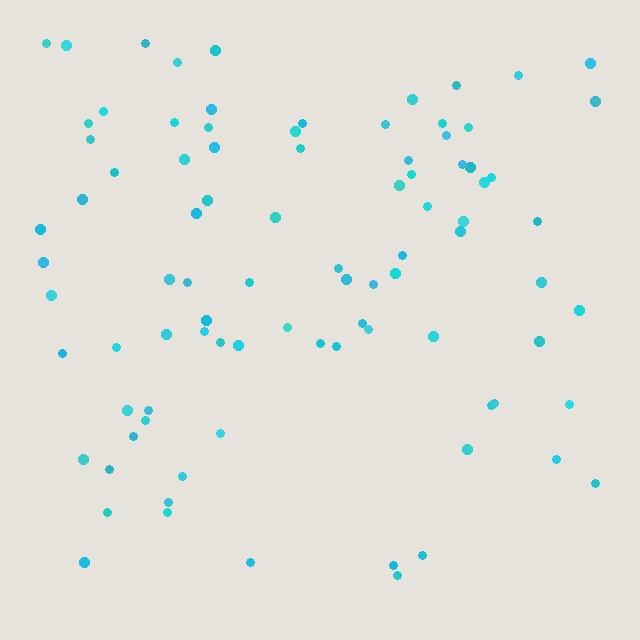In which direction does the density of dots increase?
From bottom to top, with the top side densest.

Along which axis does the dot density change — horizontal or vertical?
Vertical.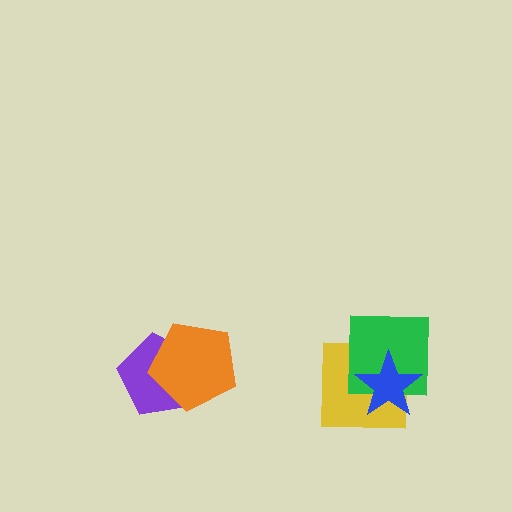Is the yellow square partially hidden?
Yes, it is partially covered by another shape.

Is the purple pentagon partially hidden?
Yes, it is partially covered by another shape.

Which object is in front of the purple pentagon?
The orange pentagon is in front of the purple pentagon.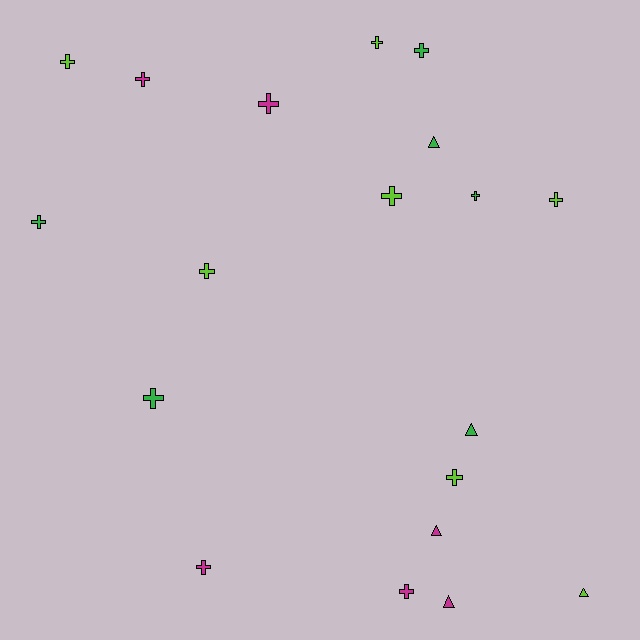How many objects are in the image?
There are 19 objects.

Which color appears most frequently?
Lime, with 7 objects.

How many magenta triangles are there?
There are 2 magenta triangles.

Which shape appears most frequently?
Cross, with 14 objects.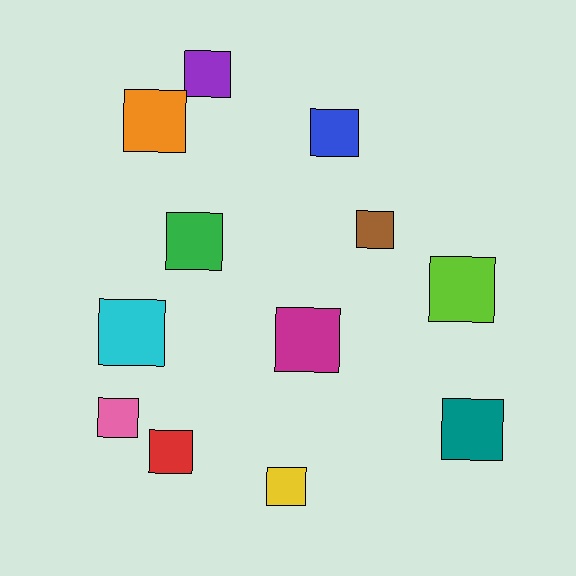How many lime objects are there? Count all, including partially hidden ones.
There is 1 lime object.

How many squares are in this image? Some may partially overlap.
There are 12 squares.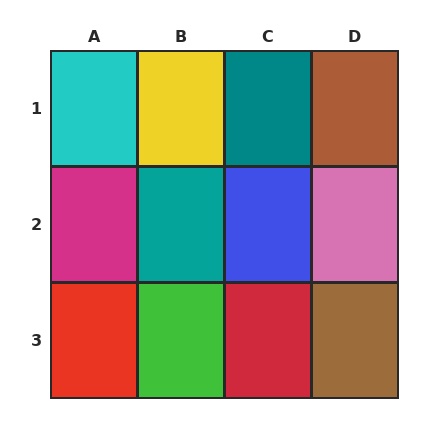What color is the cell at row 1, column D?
Brown.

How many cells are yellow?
1 cell is yellow.